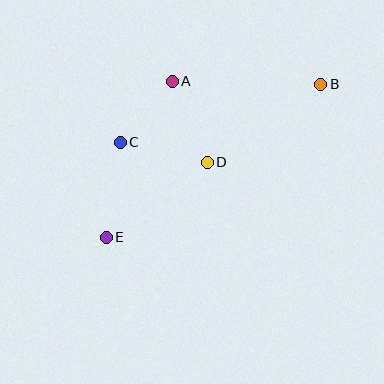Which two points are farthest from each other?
Points B and E are farthest from each other.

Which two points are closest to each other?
Points A and C are closest to each other.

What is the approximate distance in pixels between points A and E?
The distance between A and E is approximately 169 pixels.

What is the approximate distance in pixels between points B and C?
The distance between B and C is approximately 209 pixels.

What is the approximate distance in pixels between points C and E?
The distance between C and E is approximately 96 pixels.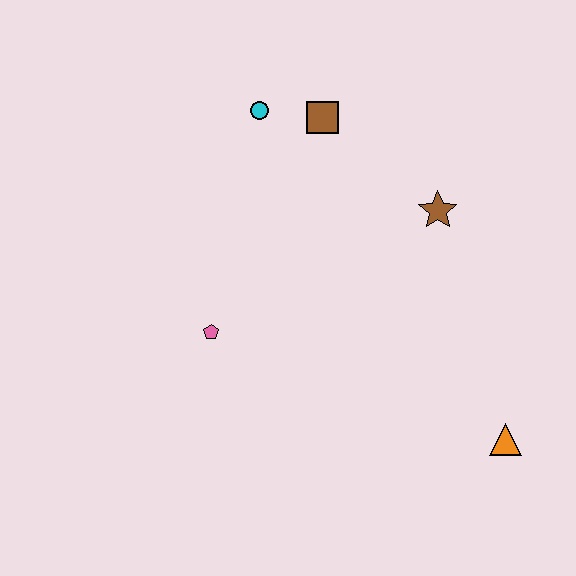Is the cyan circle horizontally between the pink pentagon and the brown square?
Yes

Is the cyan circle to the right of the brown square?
No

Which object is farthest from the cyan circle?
The orange triangle is farthest from the cyan circle.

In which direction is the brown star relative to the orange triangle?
The brown star is above the orange triangle.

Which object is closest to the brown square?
The cyan circle is closest to the brown square.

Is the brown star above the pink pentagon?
Yes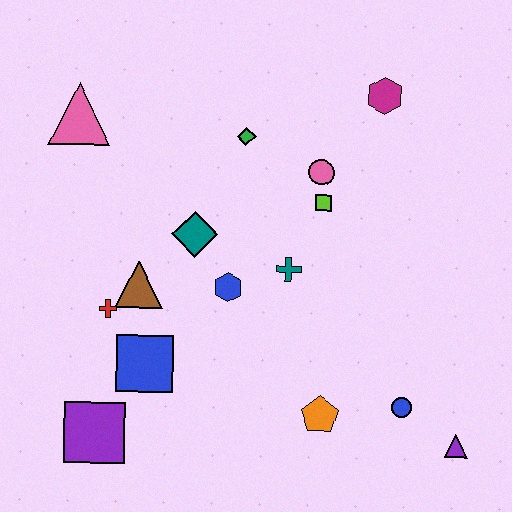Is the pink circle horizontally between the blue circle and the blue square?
Yes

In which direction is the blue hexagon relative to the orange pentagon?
The blue hexagon is above the orange pentagon.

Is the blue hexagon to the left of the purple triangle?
Yes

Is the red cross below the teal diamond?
Yes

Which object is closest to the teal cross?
The blue hexagon is closest to the teal cross.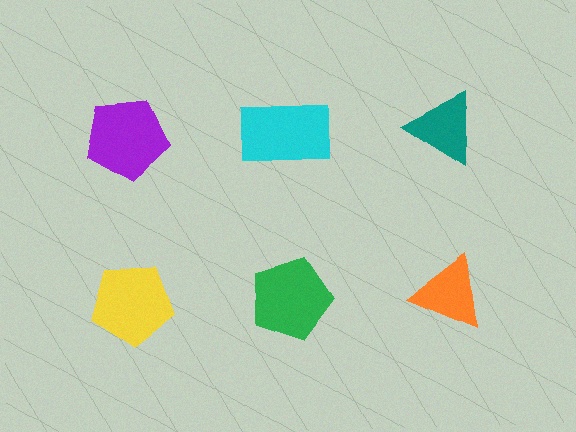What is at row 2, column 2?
A green pentagon.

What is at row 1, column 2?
A cyan rectangle.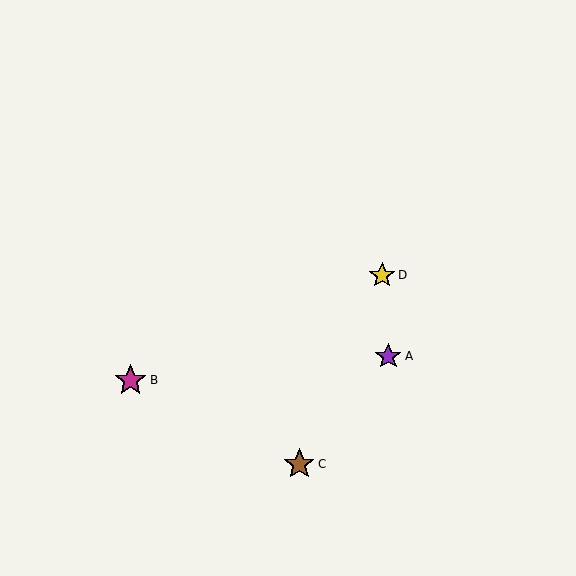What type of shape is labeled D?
Shape D is a yellow star.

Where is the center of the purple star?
The center of the purple star is at (388, 356).